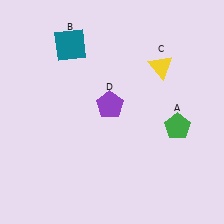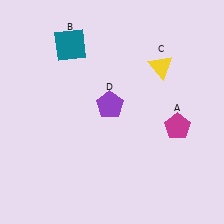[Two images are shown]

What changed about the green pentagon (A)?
In Image 1, A is green. In Image 2, it changed to magenta.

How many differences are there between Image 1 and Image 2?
There is 1 difference between the two images.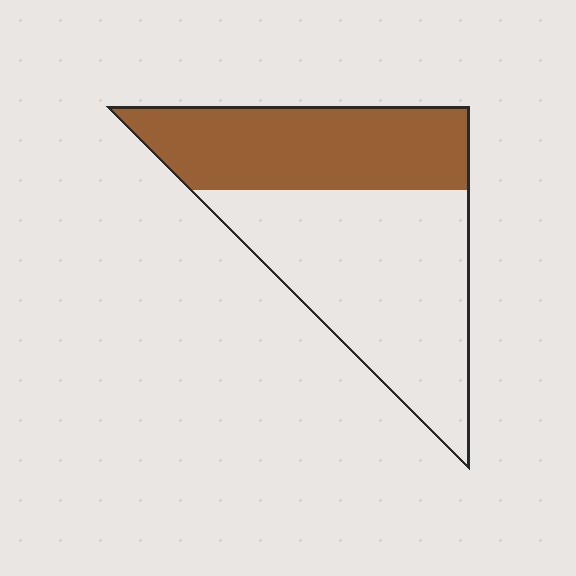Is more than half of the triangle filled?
No.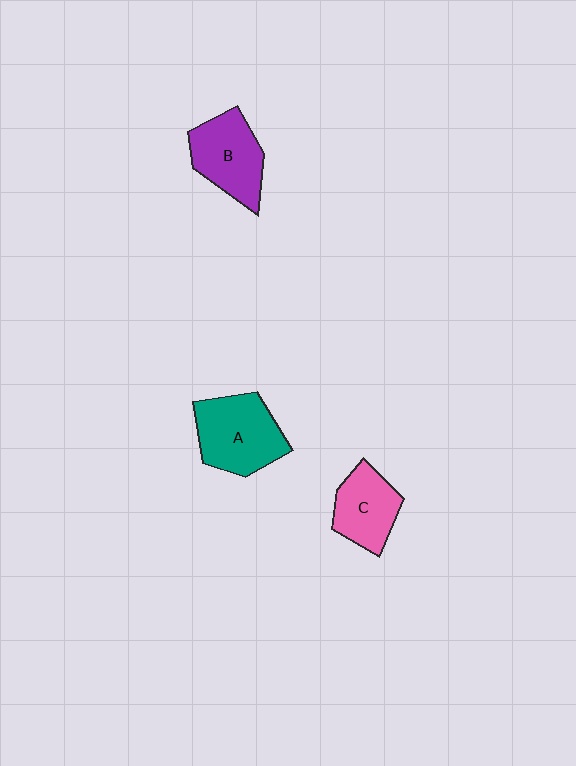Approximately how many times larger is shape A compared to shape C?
Approximately 1.3 times.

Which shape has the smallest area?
Shape C (pink).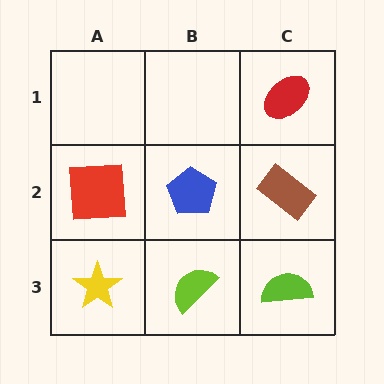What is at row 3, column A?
A yellow star.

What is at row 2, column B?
A blue pentagon.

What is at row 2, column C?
A brown rectangle.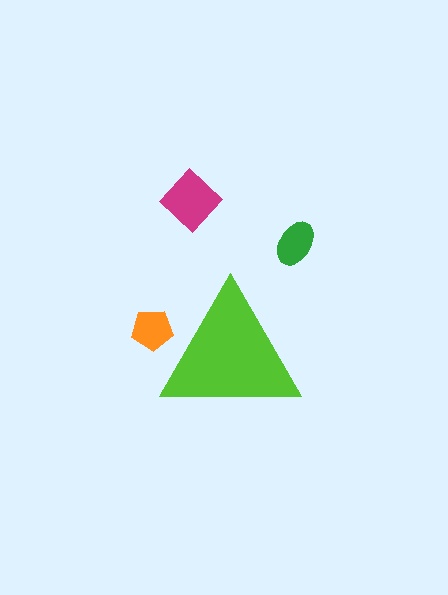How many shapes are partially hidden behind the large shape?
1 shape is partially hidden.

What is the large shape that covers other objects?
A lime triangle.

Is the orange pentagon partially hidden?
Yes, the orange pentagon is partially hidden behind the lime triangle.